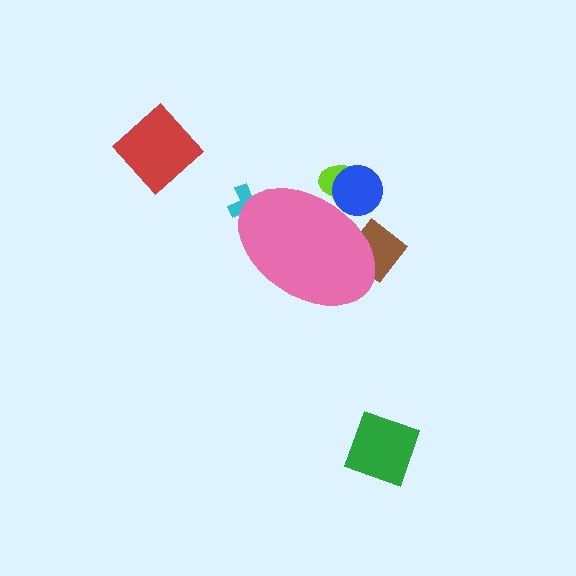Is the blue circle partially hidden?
Yes, the blue circle is partially hidden behind the pink ellipse.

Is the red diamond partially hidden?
No, the red diamond is fully visible.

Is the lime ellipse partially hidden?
Yes, the lime ellipse is partially hidden behind the pink ellipse.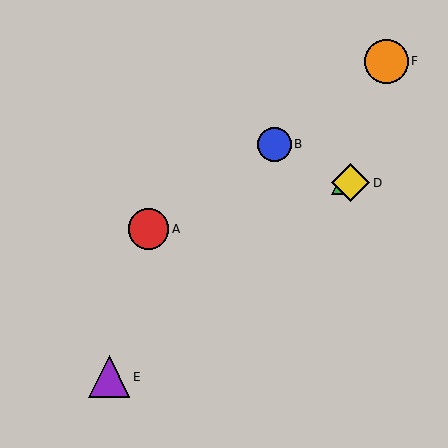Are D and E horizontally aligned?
No, D is at y≈183 and E is at y≈377.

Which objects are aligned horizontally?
Objects C, D are aligned horizontally.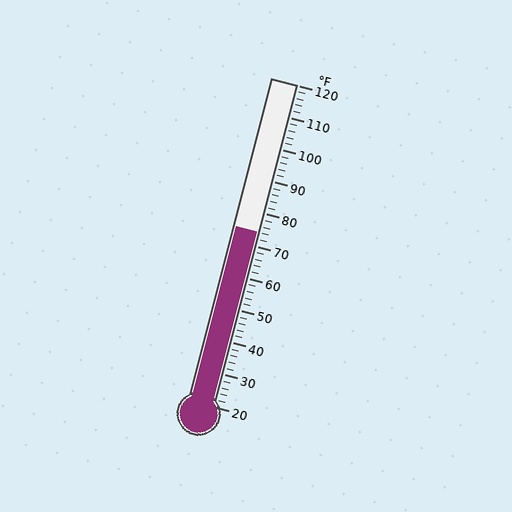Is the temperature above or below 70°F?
The temperature is above 70°F.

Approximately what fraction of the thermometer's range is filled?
The thermometer is filled to approximately 55% of its range.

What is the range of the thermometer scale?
The thermometer scale ranges from 20°F to 120°F.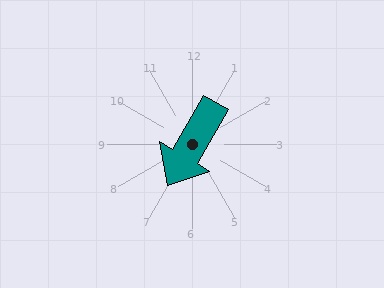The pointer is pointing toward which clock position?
Roughly 7 o'clock.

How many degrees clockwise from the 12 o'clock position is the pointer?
Approximately 211 degrees.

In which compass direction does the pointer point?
Southwest.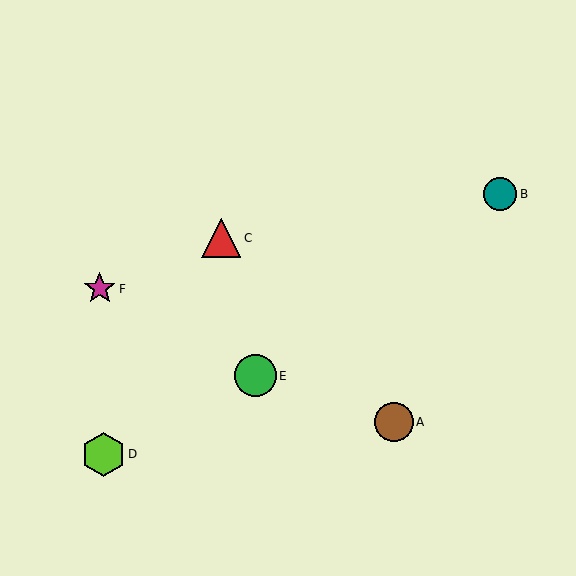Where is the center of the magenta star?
The center of the magenta star is at (100, 289).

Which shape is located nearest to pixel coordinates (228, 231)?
The red triangle (labeled C) at (221, 238) is nearest to that location.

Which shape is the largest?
The lime hexagon (labeled D) is the largest.